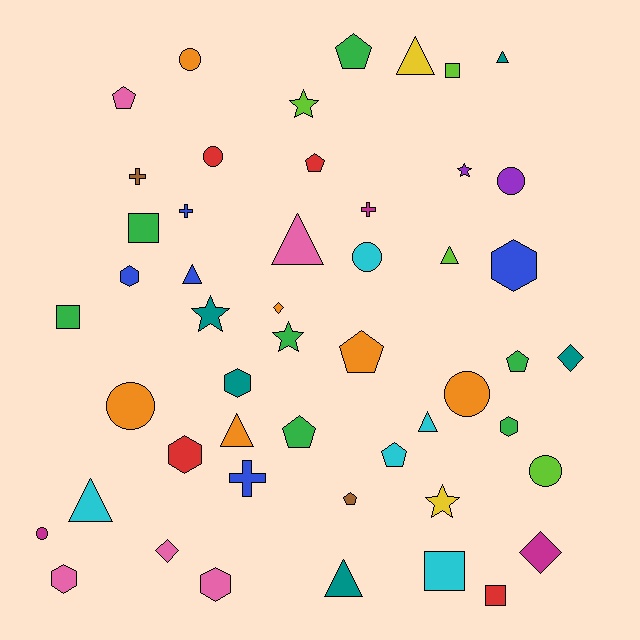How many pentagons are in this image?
There are 8 pentagons.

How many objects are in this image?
There are 50 objects.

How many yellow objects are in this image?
There are 2 yellow objects.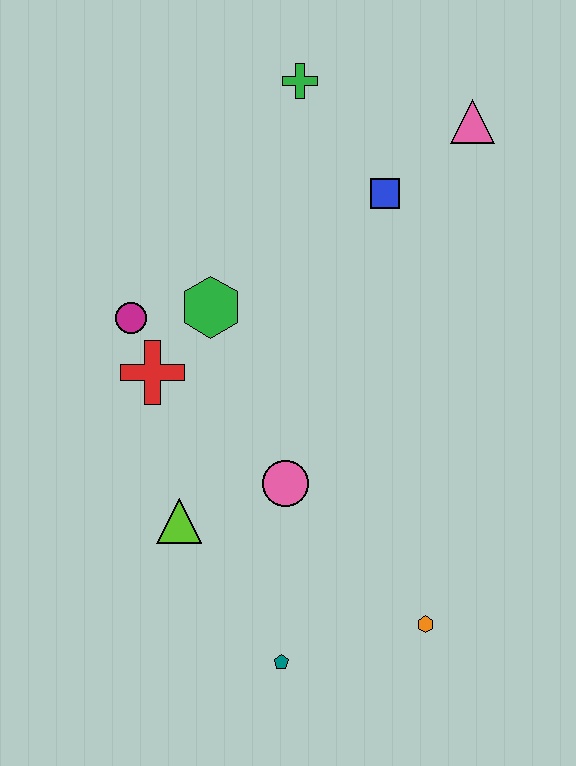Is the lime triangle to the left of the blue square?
Yes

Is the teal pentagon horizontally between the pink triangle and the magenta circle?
Yes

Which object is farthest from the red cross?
The pink triangle is farthest from the red cross.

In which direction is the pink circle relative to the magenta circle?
The pink circle is below the magenta circle.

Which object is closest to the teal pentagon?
The orange hexagon is closest to the teal pentagon.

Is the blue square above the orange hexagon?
Yes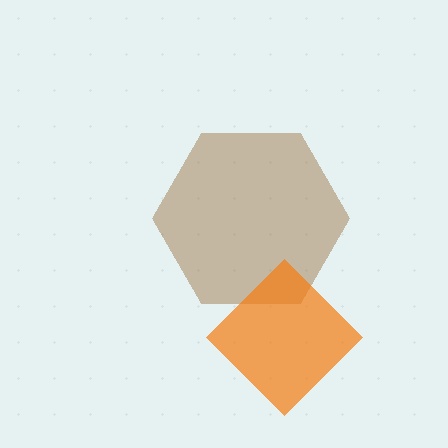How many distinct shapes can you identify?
There are 2 distinct shapes: a brown hexagon, an orange diamond.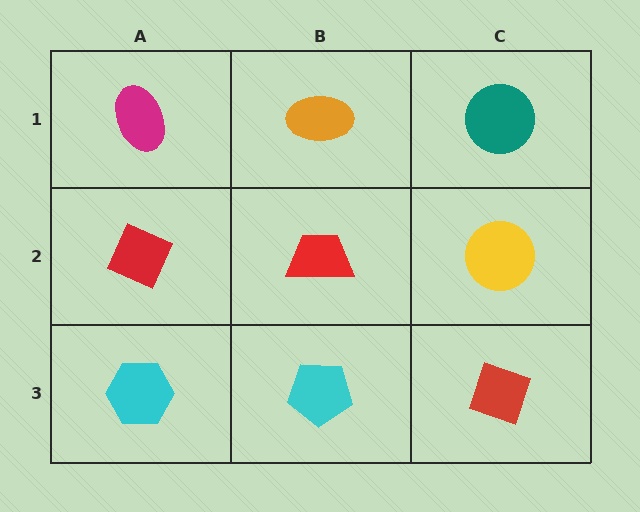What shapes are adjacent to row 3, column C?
A yellow circle (row 2, column C), a cyan pentagon (row 3, column B).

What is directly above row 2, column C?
A teal circle.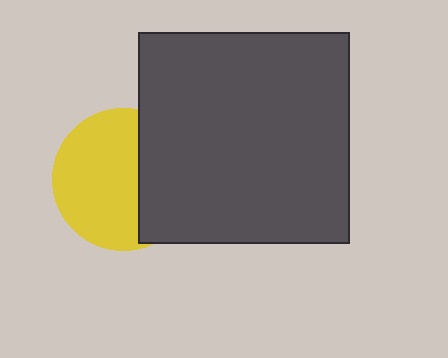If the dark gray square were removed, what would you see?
You would see the complete yellow circle.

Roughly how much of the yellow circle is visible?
About half of it is visible (roughly 63%).